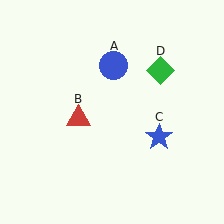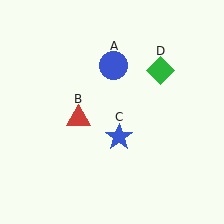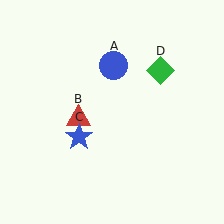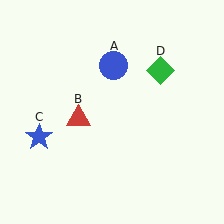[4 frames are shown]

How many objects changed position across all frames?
1 object changed position: blue star (object C).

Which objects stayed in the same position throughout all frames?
Blue circle (object A) and red triangle (object B) and green diamond (object D) remained stationary.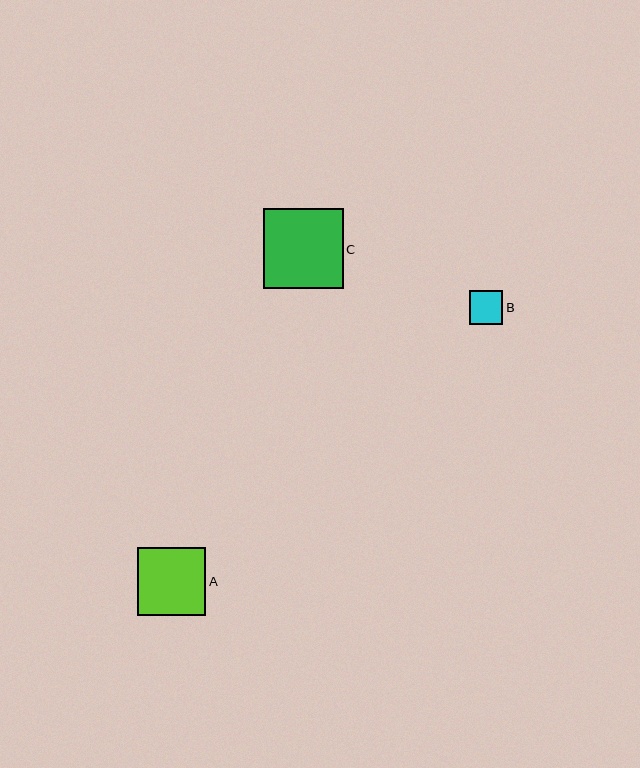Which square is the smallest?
Square B is the smallest with a size of approximately 33 pixels.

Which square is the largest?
Square C is the largest with a size of approximately 80 pixels.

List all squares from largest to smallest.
From largest to smallest: C, A, B.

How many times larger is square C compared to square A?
Square C is approximately 1.2 times the size of square A.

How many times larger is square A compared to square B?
Square A is approximately 2.1 times the size of square B.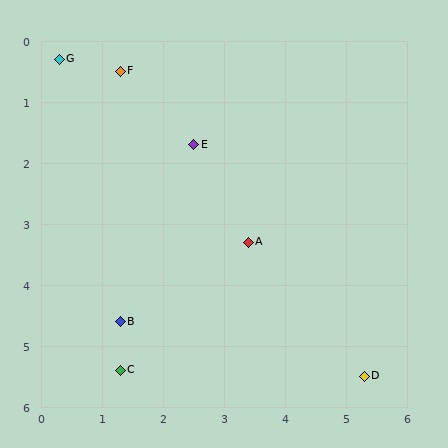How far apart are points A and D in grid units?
Points A and D are about 2.9 grid units apart.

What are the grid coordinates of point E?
Point E is at approximately (2.5, 1.7).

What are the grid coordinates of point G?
Point G is at approximately (0.3, 0.3).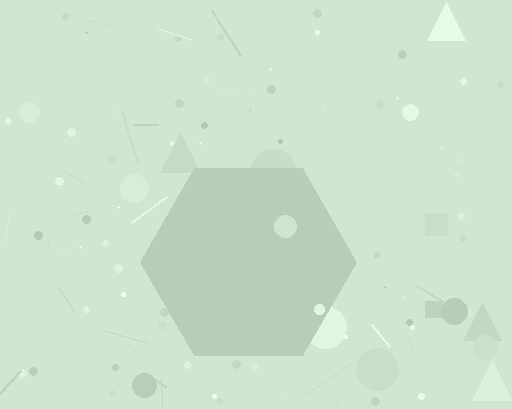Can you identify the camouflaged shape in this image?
The camouflaged shape is a hexagon.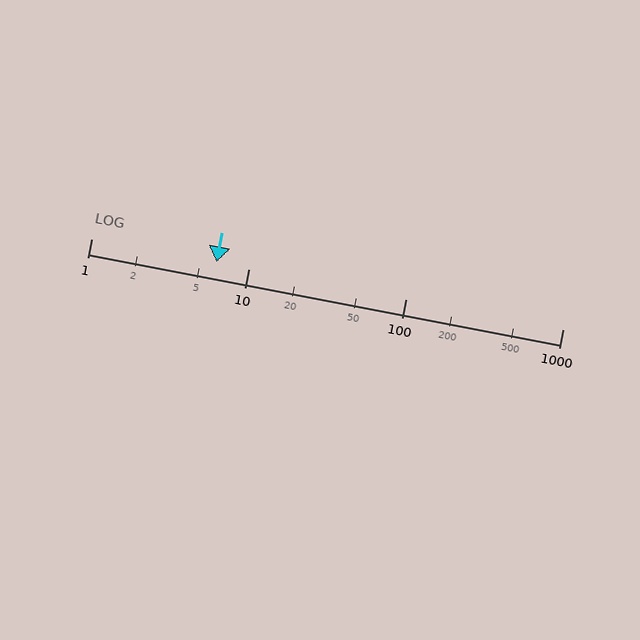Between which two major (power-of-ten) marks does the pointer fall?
The pointer is between 1 and 10.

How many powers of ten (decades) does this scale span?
The scale spans 3 decades, from 1 to 1000.